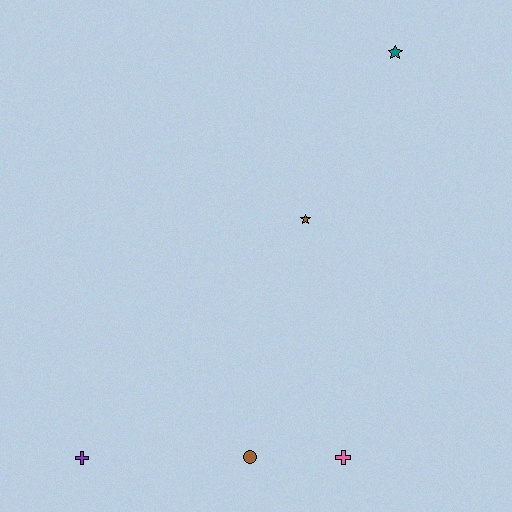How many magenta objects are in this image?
There are no magenta objects.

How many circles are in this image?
There is 1 circle.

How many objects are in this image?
There are 5 objects.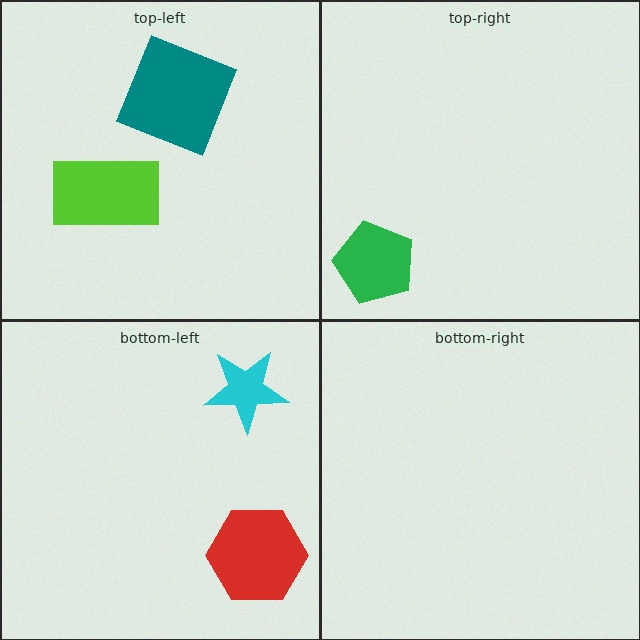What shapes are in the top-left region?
The lime rectangle, the teal square.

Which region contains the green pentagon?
The top-right region.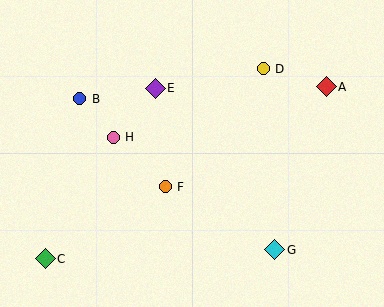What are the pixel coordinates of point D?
Point D is at (263, 69).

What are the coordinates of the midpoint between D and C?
The midpoint between D and C is at (154, 164).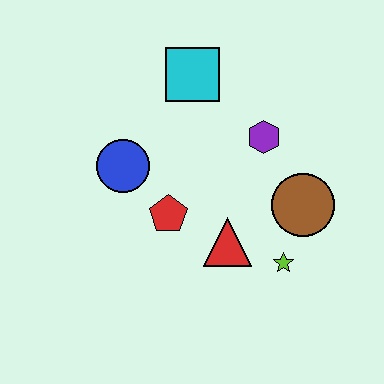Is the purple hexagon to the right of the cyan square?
Yes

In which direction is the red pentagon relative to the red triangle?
The red pentagon is to the left of the red triangle.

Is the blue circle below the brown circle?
No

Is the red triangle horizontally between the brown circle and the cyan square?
Yes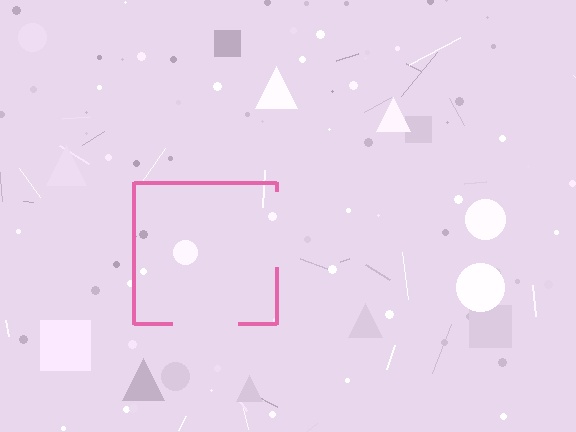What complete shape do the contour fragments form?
The contour fragments form a square.